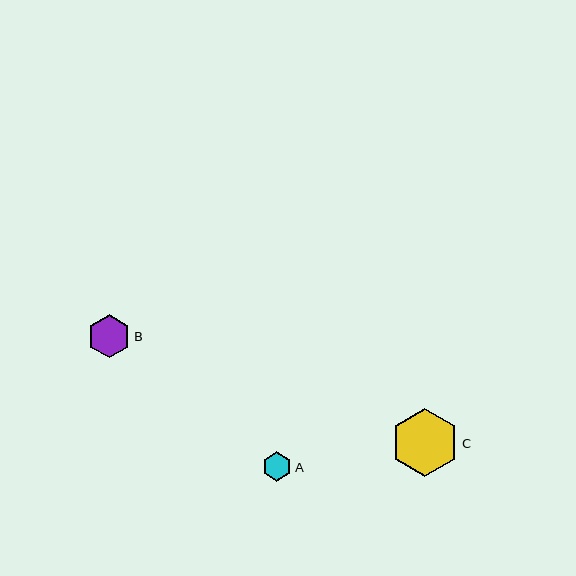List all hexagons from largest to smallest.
From largest to smallest: C, B, A.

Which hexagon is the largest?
Hexagon C is the largest with a size of approximately 68 pixels.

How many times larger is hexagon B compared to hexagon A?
Hexagon B is approximately 1.5 times the size of hexagon A.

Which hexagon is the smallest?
Hexagon A is the smallest with a size of approximately 29 pixels.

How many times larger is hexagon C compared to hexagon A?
Hexagon C is approximately 2.3 times the size of hexagon A.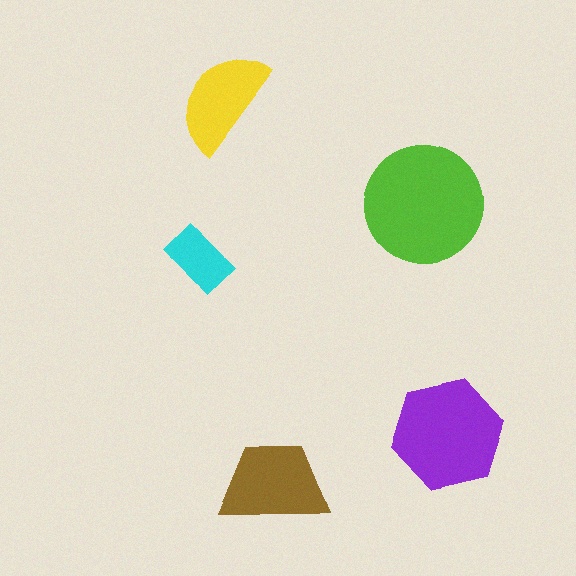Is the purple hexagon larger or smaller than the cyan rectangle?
Larger.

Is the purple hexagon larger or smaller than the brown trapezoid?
Larger.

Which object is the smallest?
The cyan rectangle.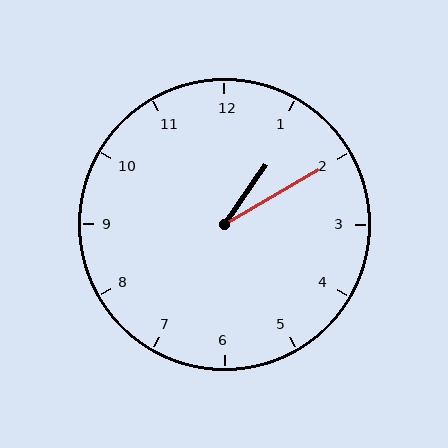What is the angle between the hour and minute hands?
Approximately 25 degrees.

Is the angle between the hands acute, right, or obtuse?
It is acute.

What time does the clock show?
1:10.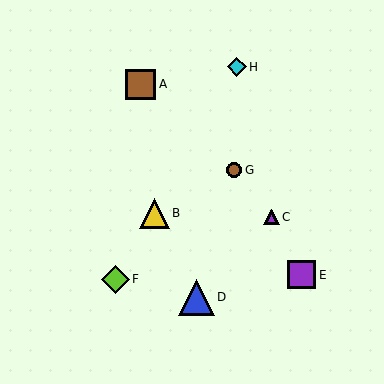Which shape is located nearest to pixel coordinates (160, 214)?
The yellow triangle (labeled B) at (154, 213) is nearest to that location.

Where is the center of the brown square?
The center of the brown square is at (141, 84).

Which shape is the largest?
The blue triangle (labeled D) is the largest.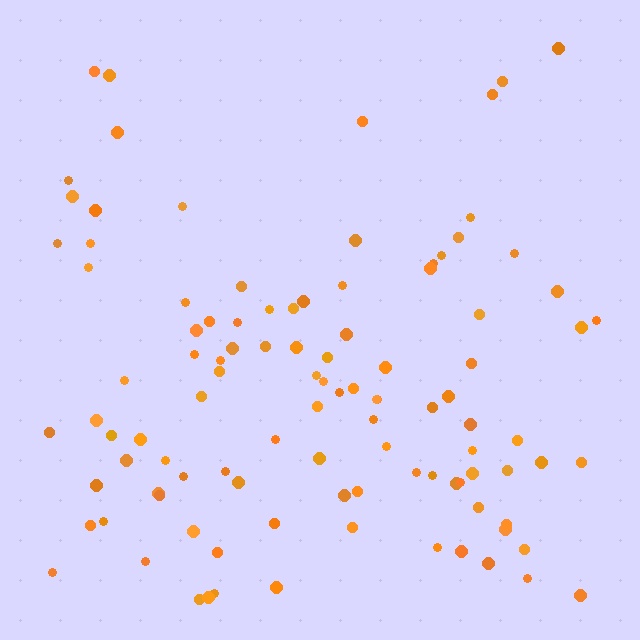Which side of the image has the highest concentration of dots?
The bottom.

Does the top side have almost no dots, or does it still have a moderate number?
Still a moderate number, just noticeably fewer than the bottom.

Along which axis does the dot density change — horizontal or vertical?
Vertical.